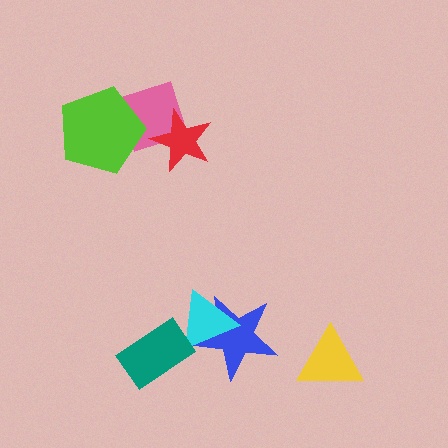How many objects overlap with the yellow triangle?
0 objects overlap with the yellow triangle.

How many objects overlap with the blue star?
1 object overlaps with the blue star.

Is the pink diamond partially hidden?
Yes, it is partially covered by another shape.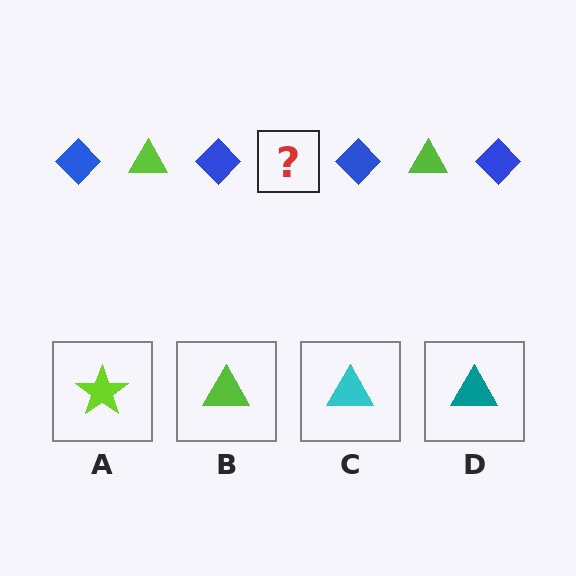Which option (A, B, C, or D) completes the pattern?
B.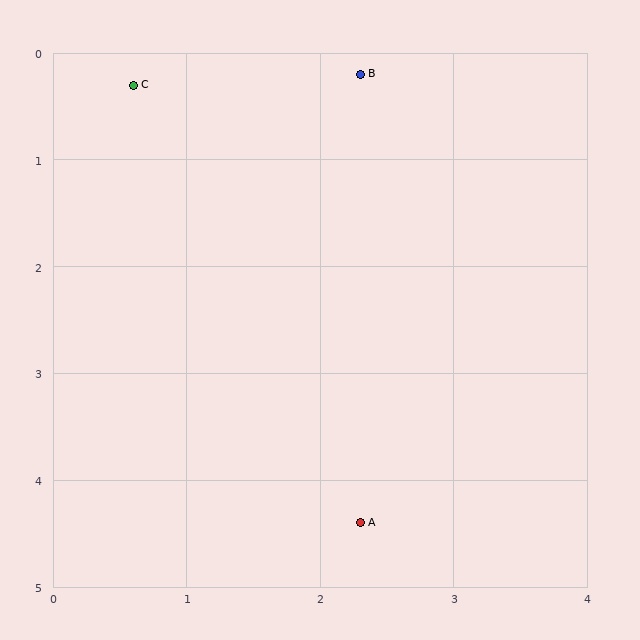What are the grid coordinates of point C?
Point C is at approximately (0.6, 0.3).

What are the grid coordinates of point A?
Point A is at approximately (2.3, 4.4).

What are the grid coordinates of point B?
Point B is at approximately (2.3, 0.2).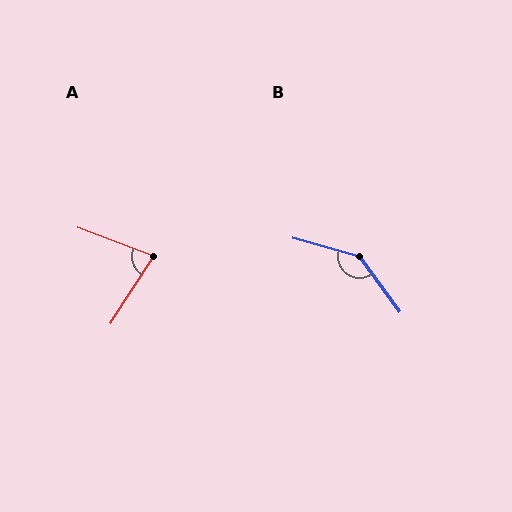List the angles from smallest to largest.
A (78°), B (141°).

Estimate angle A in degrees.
Approximately 78 degrees.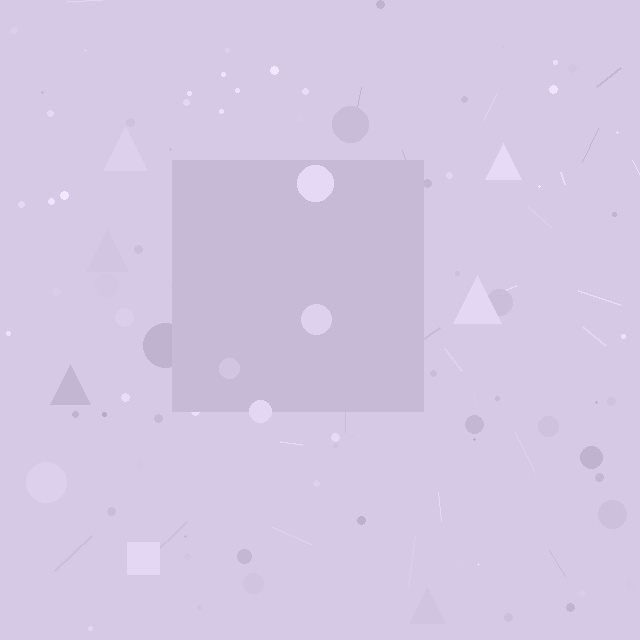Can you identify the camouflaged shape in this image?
The camouflaged shape is a square.